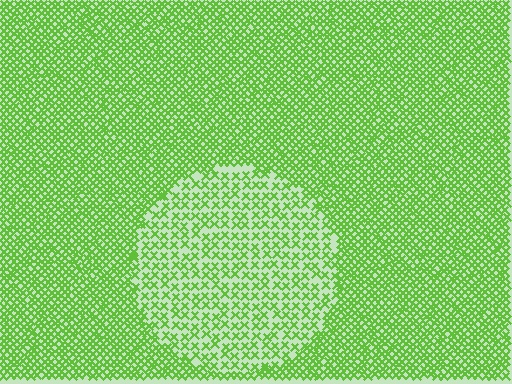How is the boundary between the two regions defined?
The boundary is defined by a change in element density (approximately 2.1x ratio). All elements are the same color, size, and shape.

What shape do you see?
I see a circle.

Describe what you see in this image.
The image contains small lime elements arranged at two different densities. A circle-shaped region is visible where the elements are less densely packed than the surrounding area.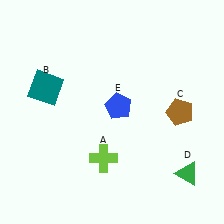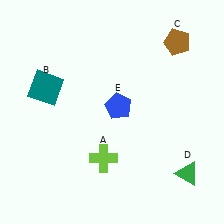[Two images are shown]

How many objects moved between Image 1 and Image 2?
1 object moved between the two images.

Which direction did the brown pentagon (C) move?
The brown pentagon (C) moved up.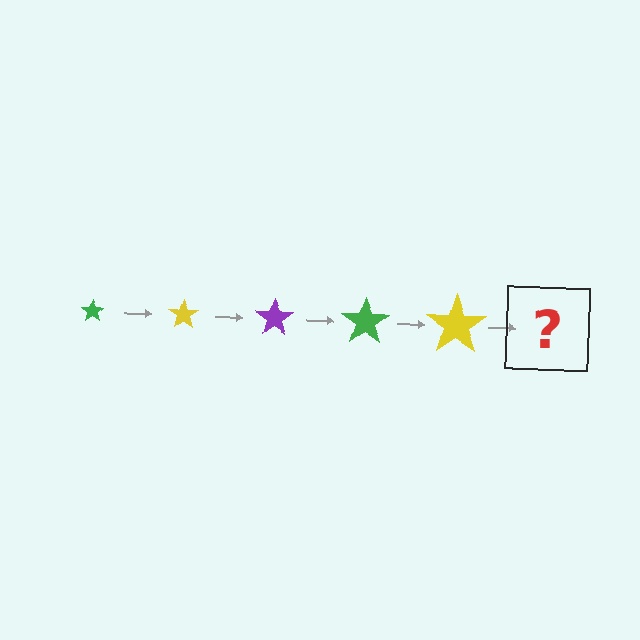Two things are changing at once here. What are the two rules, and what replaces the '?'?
The two rules are that the star grows larger each step and the color cycles through green, yellow, and purple. The '?' should be a purple star, larger than the previous one.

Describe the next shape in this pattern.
It should be a purple star, larger than the previous one.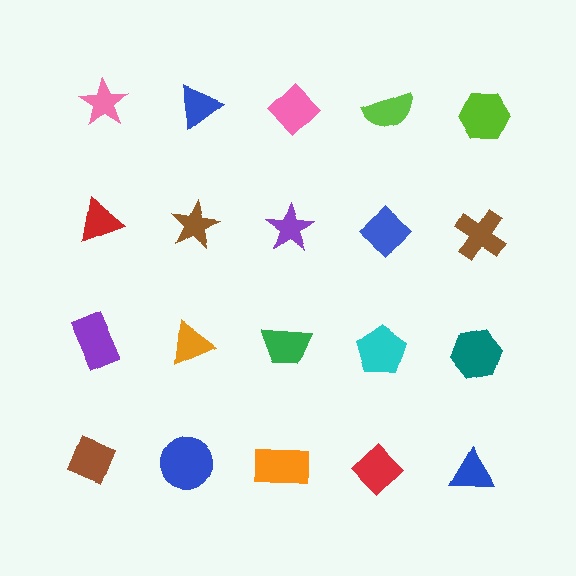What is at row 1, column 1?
A pink star.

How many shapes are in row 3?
5 shapes.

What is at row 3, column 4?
A cyan pentagon.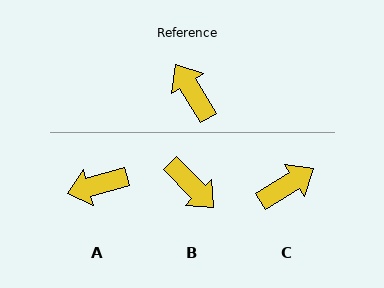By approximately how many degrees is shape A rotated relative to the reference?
Approximately 75 degrees counter-clockwise.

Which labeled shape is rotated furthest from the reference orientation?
B, about 167 degrees away.